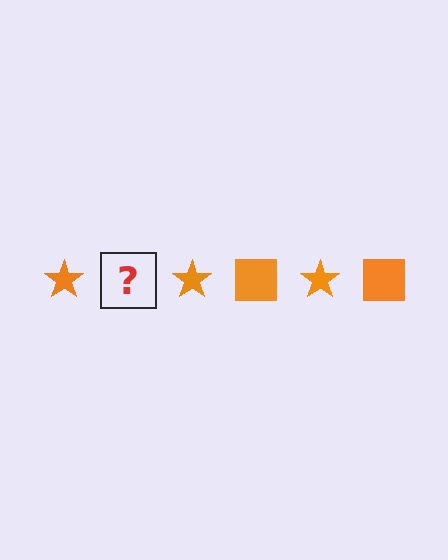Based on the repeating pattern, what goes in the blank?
The blank should be an orange square.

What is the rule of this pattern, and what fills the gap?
The rule is that the pattern cycles through star, square shapes in orange. The gap should be filled with an orange square.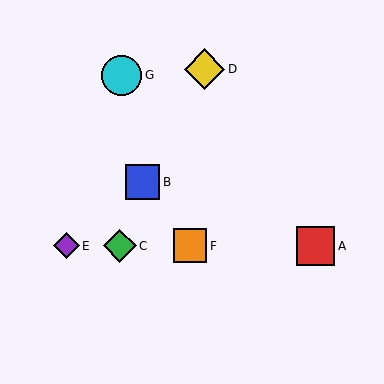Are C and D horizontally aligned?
No, C is at y≈246 and D is at y≈69.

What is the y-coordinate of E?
Object E is at y≈246.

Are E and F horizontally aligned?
Yes, both are at y≈246.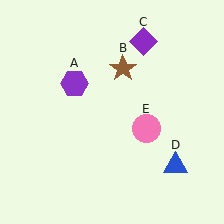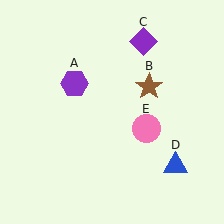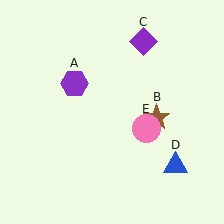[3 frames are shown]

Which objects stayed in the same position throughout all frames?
Purple hexagon (object A) and purple diamond (object C) and blue triangle (object D) and pink circle (object E) remained stationary.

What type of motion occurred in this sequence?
The brown star (object B) rotated clockwise around the center of the scene.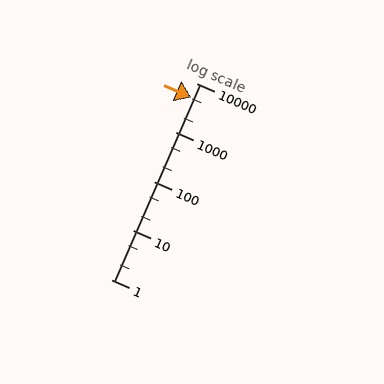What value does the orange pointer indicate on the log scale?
The pointer indicates approximately 5200.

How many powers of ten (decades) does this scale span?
The scale spans 4 decades, from 1 to 10000.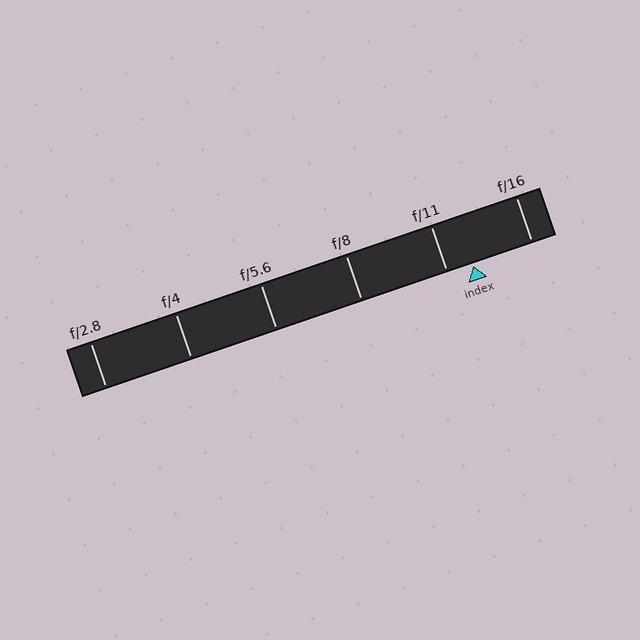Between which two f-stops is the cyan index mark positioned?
The index mark is between f/11 and f/16.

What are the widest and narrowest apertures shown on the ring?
The widest aperture shown is f/2.8 and the narrowest is f/16.